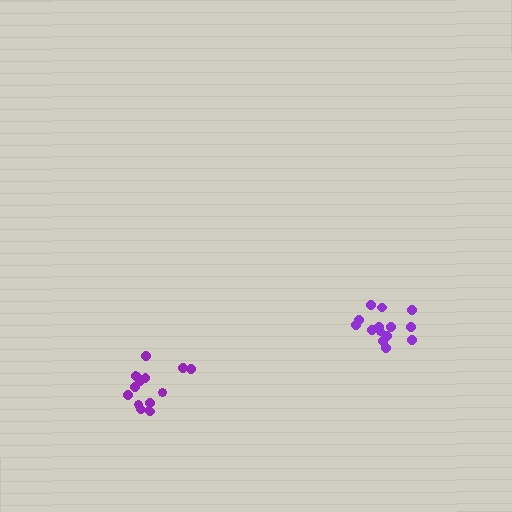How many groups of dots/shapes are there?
There are 2 groups.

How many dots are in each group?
Group 1: 15 dots, Group 2: 14 dots (29 total).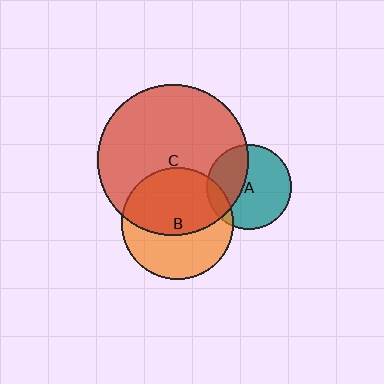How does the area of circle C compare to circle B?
Approximately 1.8 times.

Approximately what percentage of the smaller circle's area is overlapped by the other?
Approximately 55%.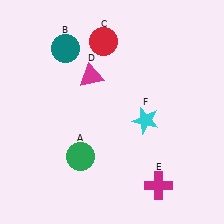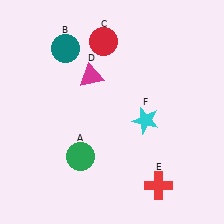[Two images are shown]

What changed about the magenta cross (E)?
In Image 1, E is magenta. In Image 2, it changed to red.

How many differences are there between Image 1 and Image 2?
There is 1 difference between the two images.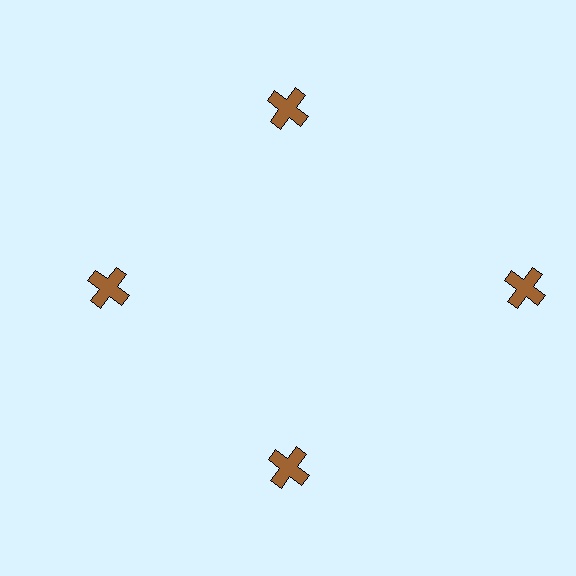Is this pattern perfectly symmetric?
No. The 4 brown crosses are arranged in a ring, but one element near the 3 o'clock position is pushed outward from the center, breaking the 4-fold rotational symmetry.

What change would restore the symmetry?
The symmetry would be restored by moving it inward, back onto the ring so that all 4 crosses sit at equal angles and equal distance from the center.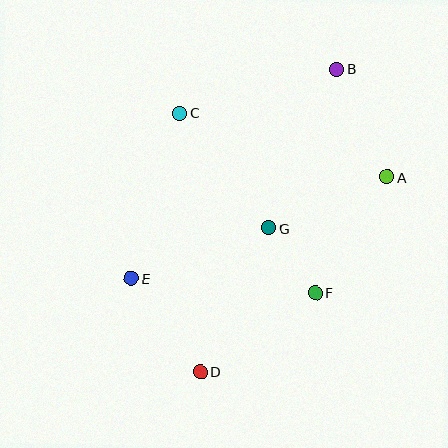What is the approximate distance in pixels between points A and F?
The distance between A and F is approximately 136 pixels.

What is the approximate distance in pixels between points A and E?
The distance between A and E is approximately 275 pixels.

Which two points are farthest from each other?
Points B and D are farthest from each other.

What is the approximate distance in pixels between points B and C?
The distance between B and C is approximately 163 pixels.